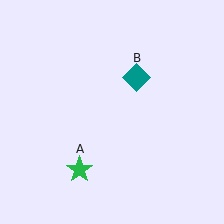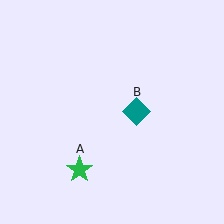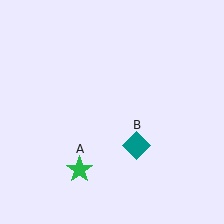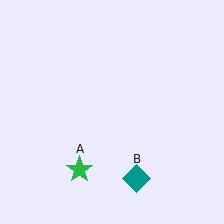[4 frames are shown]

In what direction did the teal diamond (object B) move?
The teal diamond (object B) moved down.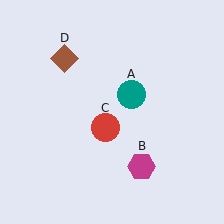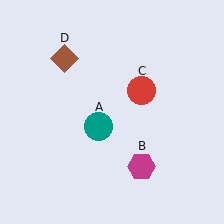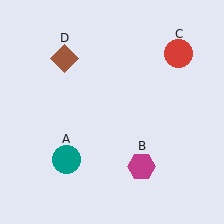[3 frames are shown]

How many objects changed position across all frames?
2 objects changed position: teal circle (object A), red circle (object C).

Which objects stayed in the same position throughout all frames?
Magenta hexagon (object B) and brown diamond (object D) remained stationary.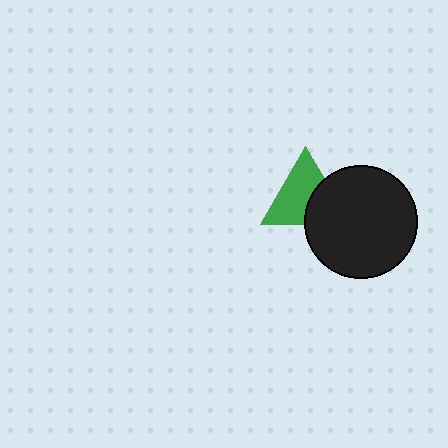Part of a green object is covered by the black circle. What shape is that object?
It is a triangle.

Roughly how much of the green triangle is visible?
About half of it is visible (roughly 63%).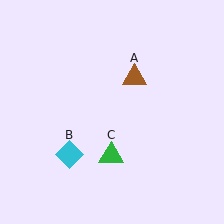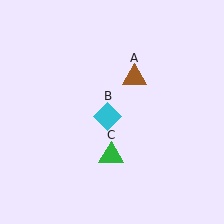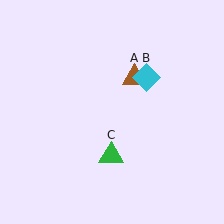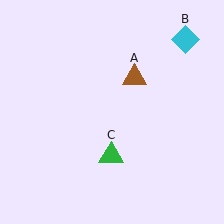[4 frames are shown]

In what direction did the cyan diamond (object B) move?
The cyan diamond (object B) moved up and to the right.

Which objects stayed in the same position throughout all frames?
Brown triangle (object A) and green triangle (object C) remained stationary.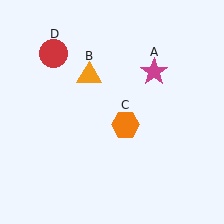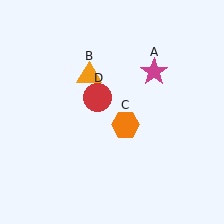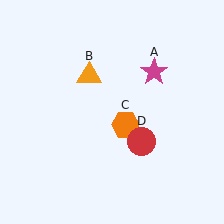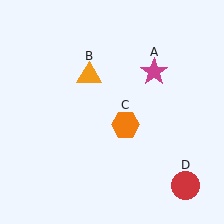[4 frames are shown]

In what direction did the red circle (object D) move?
The red circle (object D) moved down and to the right.